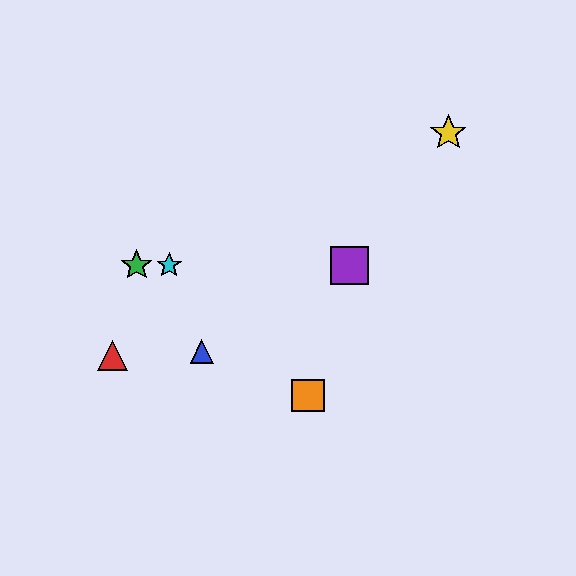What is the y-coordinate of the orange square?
The orange square is at y≈395.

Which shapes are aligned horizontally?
The green star, the purple square, the cyan star are aligned horizontally.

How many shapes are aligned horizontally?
3 shapes (the green star, the purple square, the cyan star) are aligned horizontally.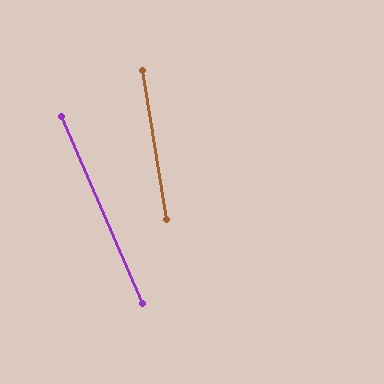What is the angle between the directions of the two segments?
Approximately 15 degrees.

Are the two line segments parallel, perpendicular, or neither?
Neither parallel nor perpendicular — they differ by about 15°.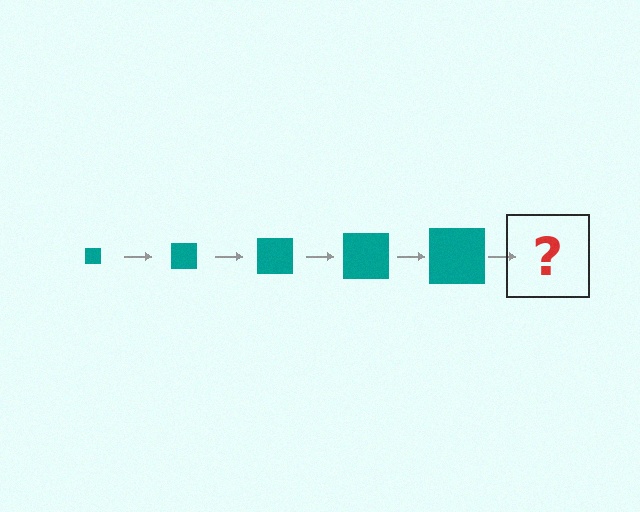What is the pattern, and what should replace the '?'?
The pattern is that the square gets progressively larger each step. The '?' should be a teal square, larger than the previous one.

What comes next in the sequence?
The next element should be a teal square, larger than the previous one.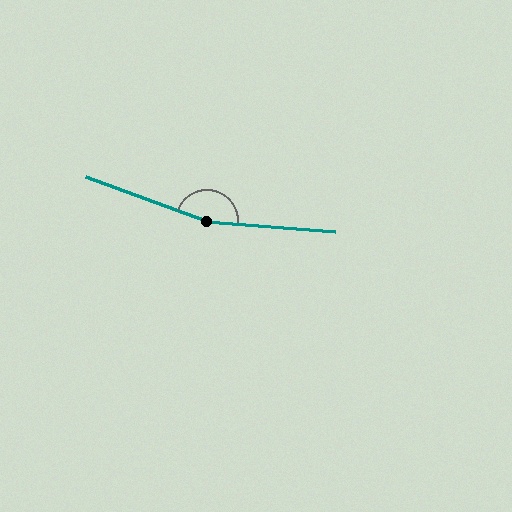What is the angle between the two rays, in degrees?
Approximately 164 degrees.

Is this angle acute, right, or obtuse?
It is obtuse.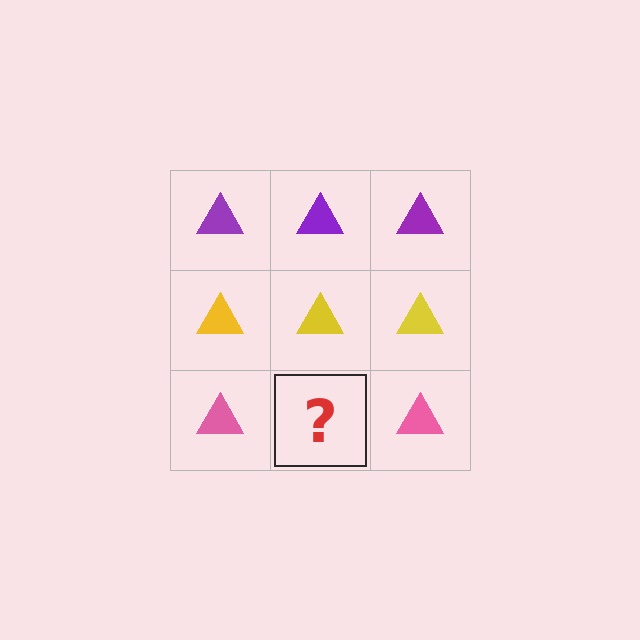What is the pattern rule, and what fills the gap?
The rule is that each row has a consistent color. The gap should be filled with a pink triangle.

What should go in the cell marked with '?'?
The missing cell should contain a pink triangle.